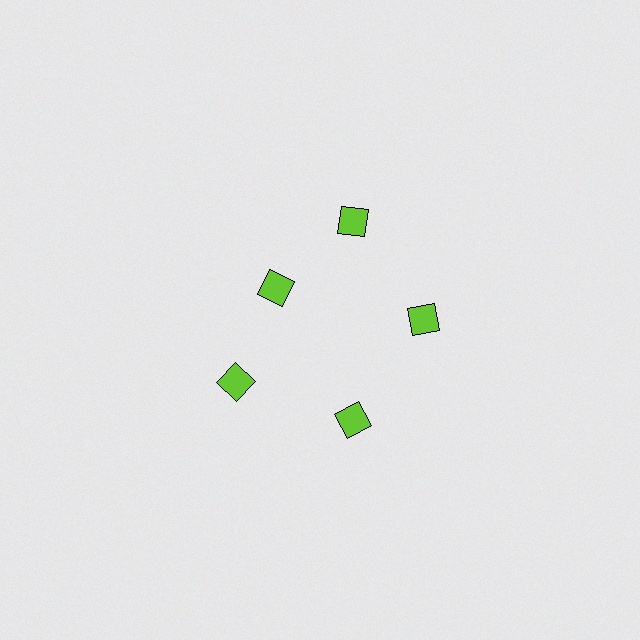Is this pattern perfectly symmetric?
No. The 5 lime diamonds are arranged in a ring, but one element near the 10 o'clock position is pulled inward toward the center, breaking the 5-fold rotational symmetry.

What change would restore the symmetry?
The symmetry would be restored by moving it outward, back onto the ring so that all 5 diamonds sit at equal angles and equal distance from the center.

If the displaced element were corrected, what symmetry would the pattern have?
It would have 5-fold rotational symmetry — the pattern would map onto itself every 72 degrees.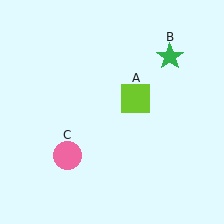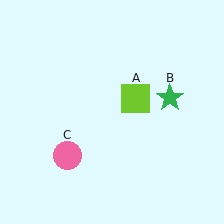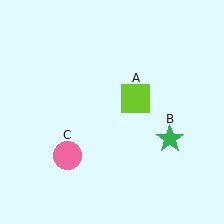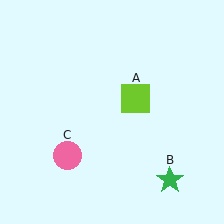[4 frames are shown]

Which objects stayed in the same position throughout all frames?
Lime square (object A) and pink circle (object C) remained stationary.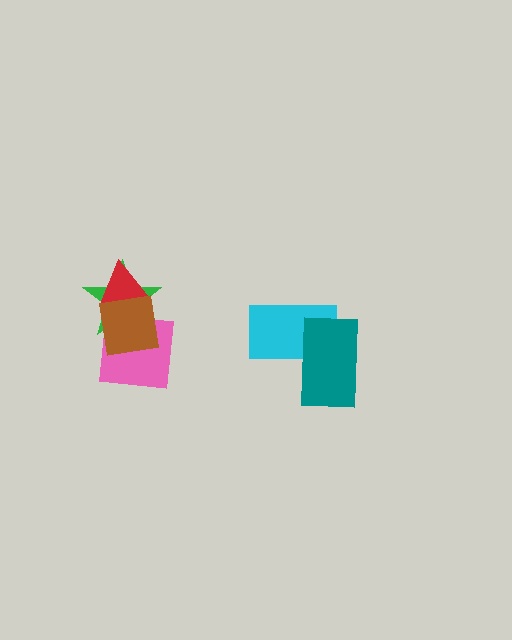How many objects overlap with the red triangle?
3 objects overlap with the red triangle.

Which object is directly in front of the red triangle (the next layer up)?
The pink square is directly in front of the red triangle.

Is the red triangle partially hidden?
Yes, it is partially covered by another shape.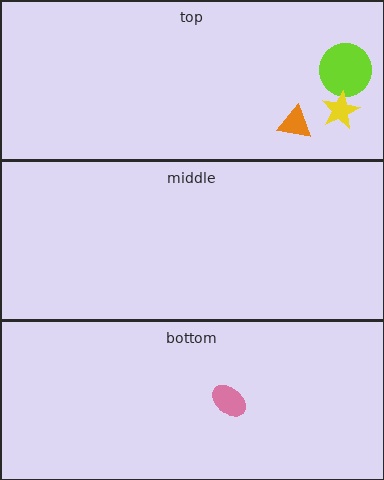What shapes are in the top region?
The lime circle, the orange triangle, the yellow star.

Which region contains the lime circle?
The top region.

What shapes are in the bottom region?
The pink ellipse.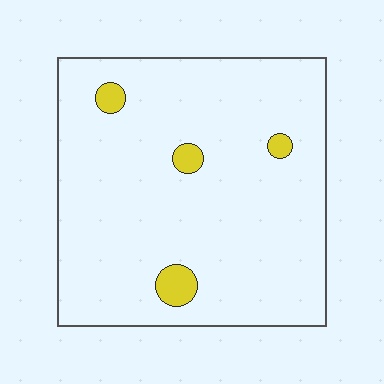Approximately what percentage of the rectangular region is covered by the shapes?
Approximately 5%.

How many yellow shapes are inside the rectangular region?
4.